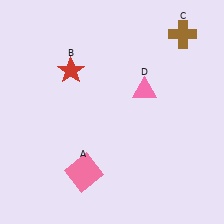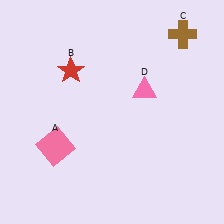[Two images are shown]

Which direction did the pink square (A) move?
The pink square (A) moved left.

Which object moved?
The pink square (A) moved left.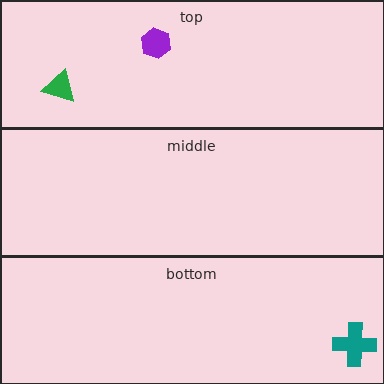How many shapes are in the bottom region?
1.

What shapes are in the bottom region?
The teal cross.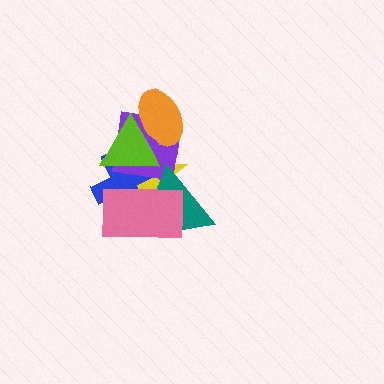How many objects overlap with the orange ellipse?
3 objects overlap with the orange ellipse.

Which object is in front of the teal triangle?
The pink rectangle is in front of the teal triangle.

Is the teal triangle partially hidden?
Yes, it is partially covered by another shape.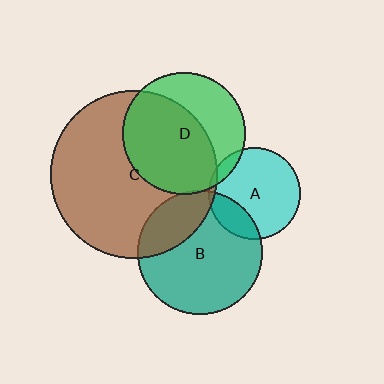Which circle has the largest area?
Circle C (brown).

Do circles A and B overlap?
Yes.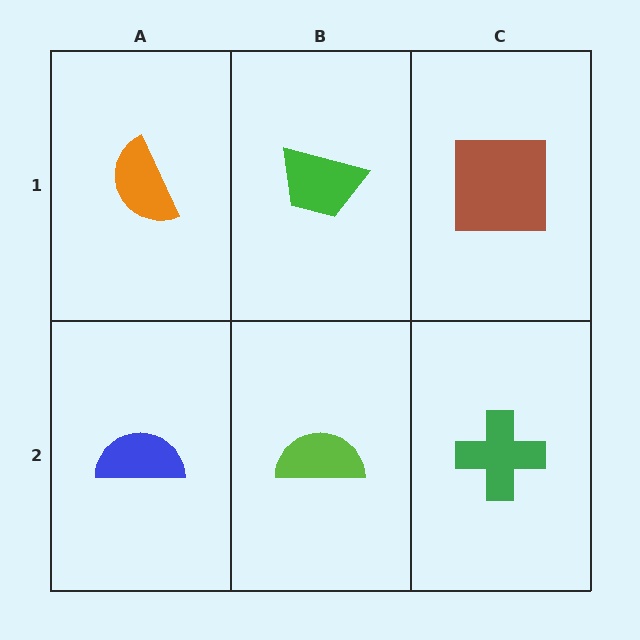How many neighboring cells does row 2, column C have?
2.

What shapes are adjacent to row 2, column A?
An orange semicircle (row 1, column A), a lime semicircle (row 2, column B).